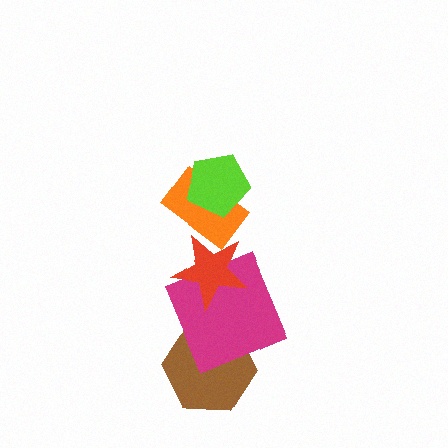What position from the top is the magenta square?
The magenta square is 4th from the top.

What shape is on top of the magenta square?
The red star is on top of the magenta square.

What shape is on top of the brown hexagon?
The magenta square is on top of the brown hexagon.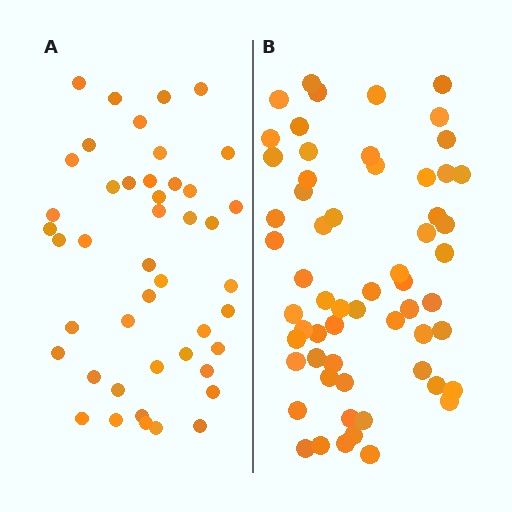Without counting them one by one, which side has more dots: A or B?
Region B (the right region) has more dots.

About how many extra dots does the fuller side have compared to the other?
Region B has approximately 15 more dots than region A.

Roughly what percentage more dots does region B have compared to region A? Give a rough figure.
About 35% more.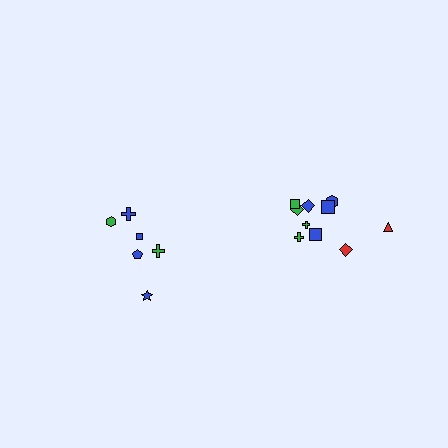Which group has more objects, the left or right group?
The right group.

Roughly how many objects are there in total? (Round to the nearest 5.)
Roughly 15 objects in total.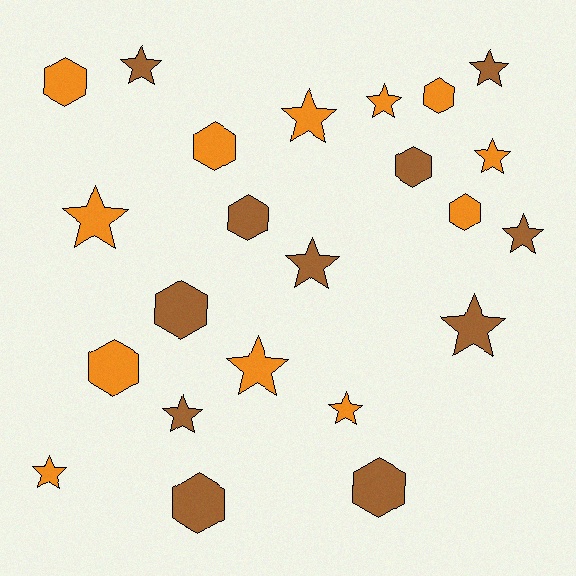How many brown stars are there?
There are 6 brown stars.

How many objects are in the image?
There are 23 objects.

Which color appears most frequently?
Orange, with 12 objects.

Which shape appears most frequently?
Star, with 13 objects.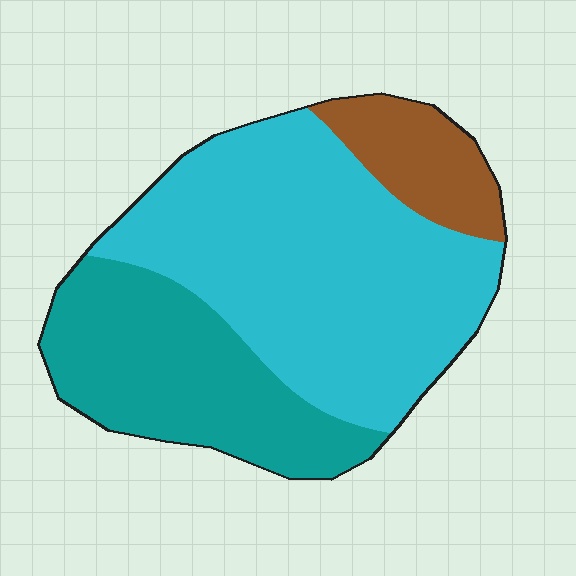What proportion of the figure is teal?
Teal takes up about one third (1/3) of the figure.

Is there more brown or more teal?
Teal.